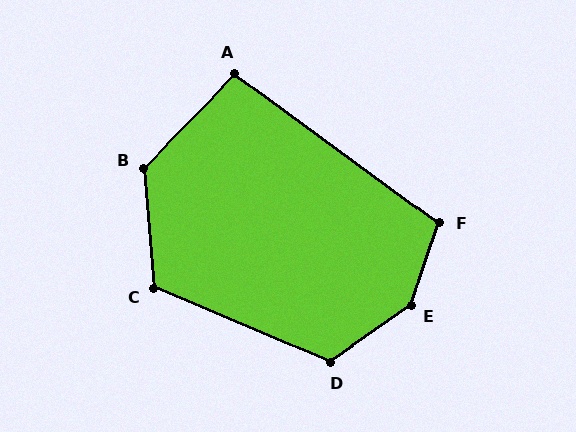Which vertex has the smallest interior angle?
A, at approximately 98 degrees.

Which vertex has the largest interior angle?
E, at approximately 144 degrees.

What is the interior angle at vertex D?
Approximately 122 degrees (obtuse).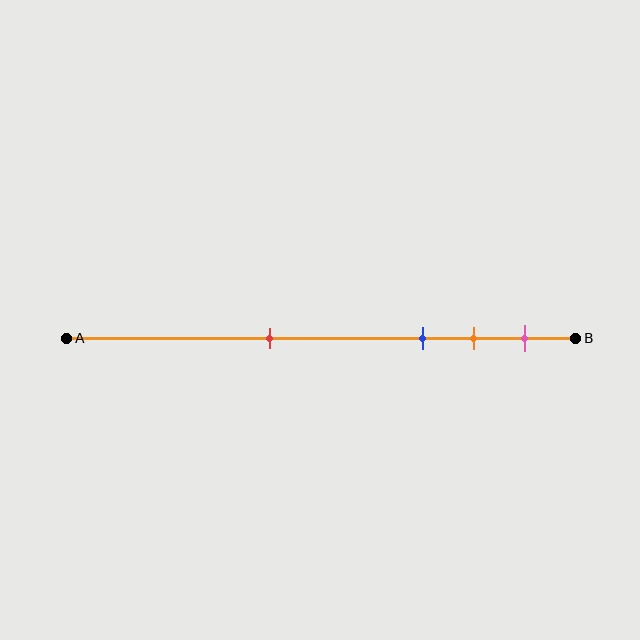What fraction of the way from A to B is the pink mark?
The pink mark is approximately 90% (0.9) of the way from A to B.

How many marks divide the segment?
There are 4 marks dividing the segment.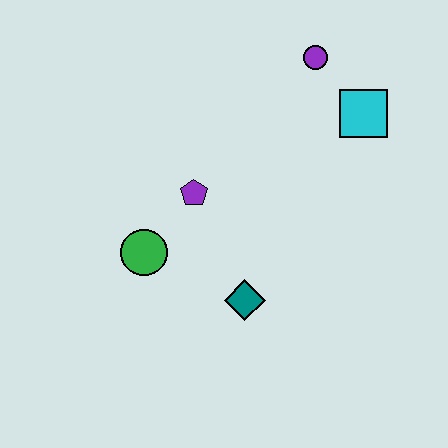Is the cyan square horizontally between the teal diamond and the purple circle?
No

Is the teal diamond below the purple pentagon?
Yes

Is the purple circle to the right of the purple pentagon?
Yes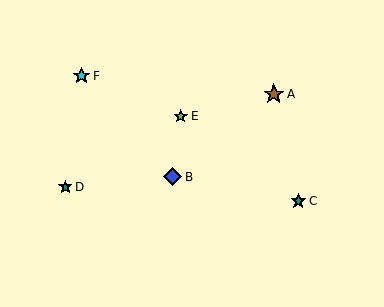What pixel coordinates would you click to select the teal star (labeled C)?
Click at (298, 201) to select the teal star C.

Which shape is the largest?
The brown star (labeled A) is the largest.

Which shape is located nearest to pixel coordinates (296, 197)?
The teal star (labeled C) at (298, 201) is nearest to that location.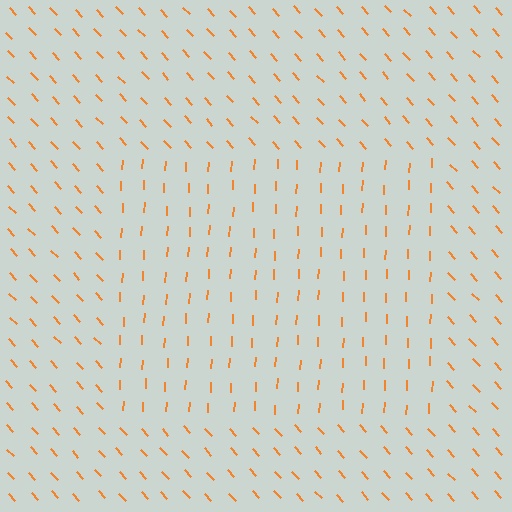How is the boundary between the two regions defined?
The boundary is defined purely by a change in line orientation (approximately 45 degrees difference). All lines are the same color and thickness.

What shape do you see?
I see a rectangle.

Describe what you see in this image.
The image is filled with small orange line segments. A rectangle region in the image has lines oriented differently from the surrounding lines, creating a visible texture boundary.